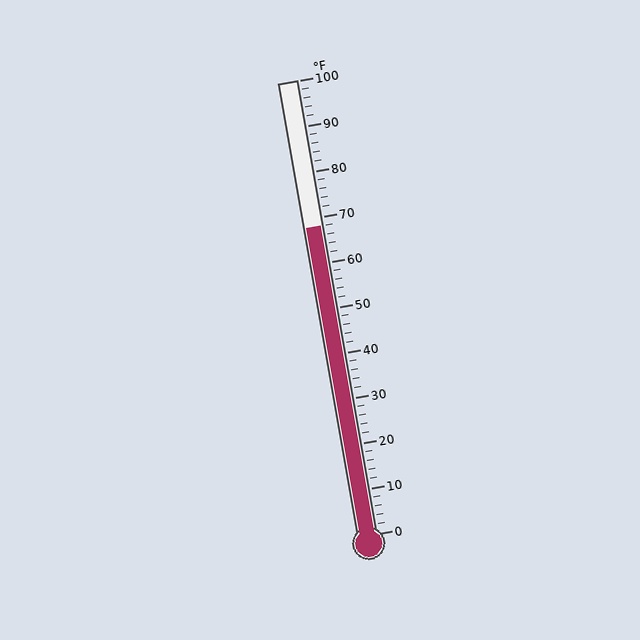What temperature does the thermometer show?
The thermometer shows approximately 68°F.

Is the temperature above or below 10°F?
The temperature is above 10°F.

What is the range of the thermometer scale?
The thermometer scale ranges from 0°F to 100°F.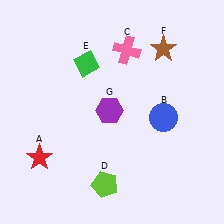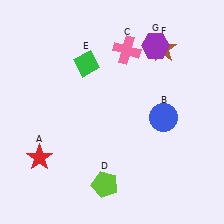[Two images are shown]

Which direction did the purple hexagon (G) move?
The purple hexagon (G) moved up.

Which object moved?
The purple hexagon (G) moved up.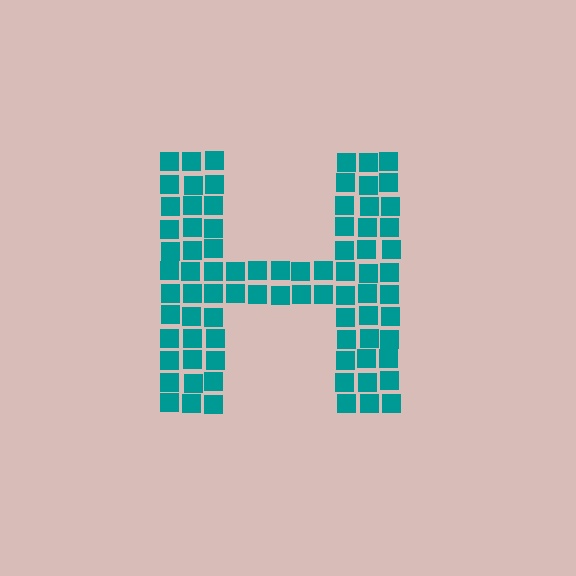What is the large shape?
The large shape is the letter H.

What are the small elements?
The small elements are squares.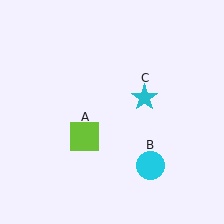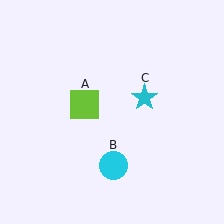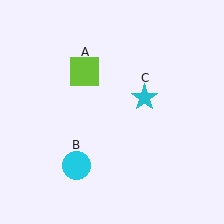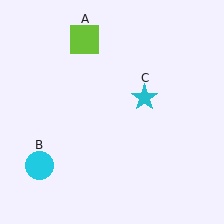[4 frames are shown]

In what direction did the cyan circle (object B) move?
The cyan circle (object B) moved left.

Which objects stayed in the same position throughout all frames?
Cyan star (object C) remained stationary.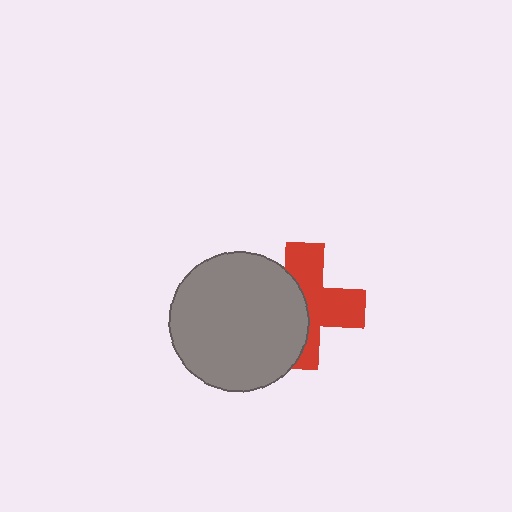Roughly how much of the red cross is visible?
About half of it is visible (roughly 54%).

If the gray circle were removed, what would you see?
You would see the complete red cross.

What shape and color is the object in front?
The object in front is a gray circle.